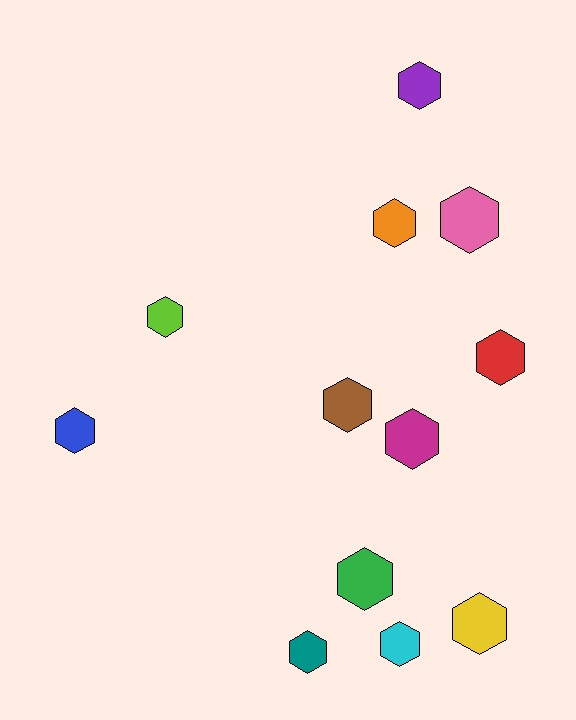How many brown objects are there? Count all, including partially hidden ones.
There is 1 brown object.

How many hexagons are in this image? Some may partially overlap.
There are 12 hexagons.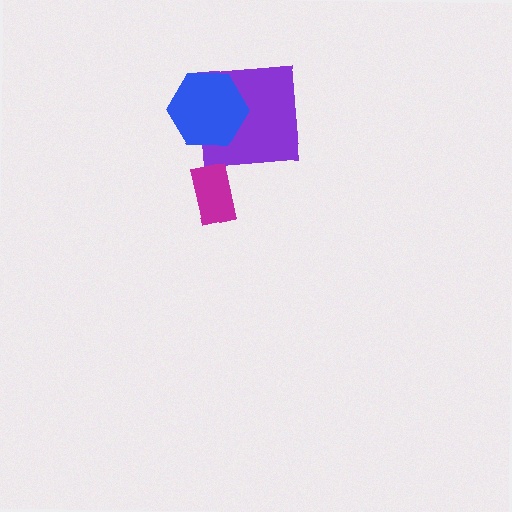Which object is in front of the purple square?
The blue hexagon is in front of the purple square.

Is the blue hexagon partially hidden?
No, no other shape covers it.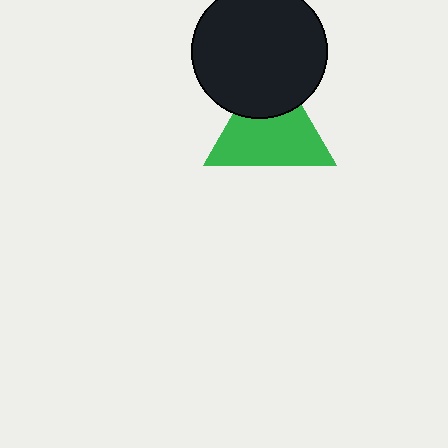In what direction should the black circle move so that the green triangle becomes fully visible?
The black circle should move up. That is the shortest direction to clear the overlap and leave the green triangle fully visible.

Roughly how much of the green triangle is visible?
Most of it is visible (roughly 68%).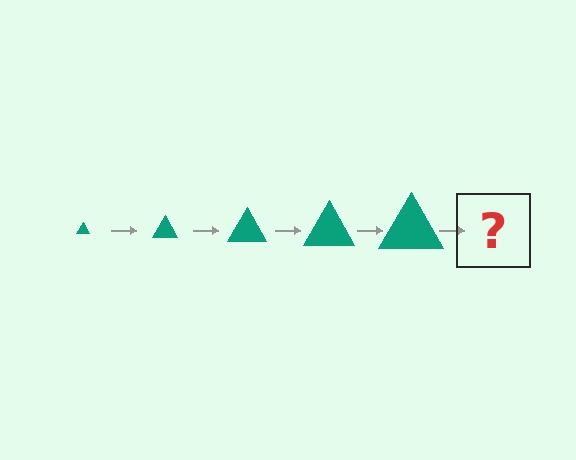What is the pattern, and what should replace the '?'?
The pattern is that the triangle gets progressively larger each step. The '?' should be a teal triangle, larger than the previous one.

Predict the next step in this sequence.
The next step is a teal triangle, larger than the previous one.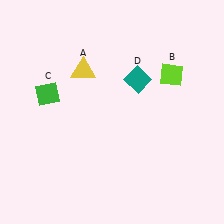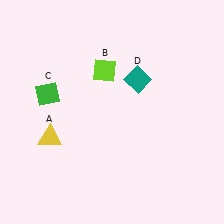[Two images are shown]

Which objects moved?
The objects that moved are: the yellow triangle (A), the lime diamond (B).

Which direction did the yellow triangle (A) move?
The yellow triangle (A) moved down.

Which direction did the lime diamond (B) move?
The lime diamond (B) moved left.